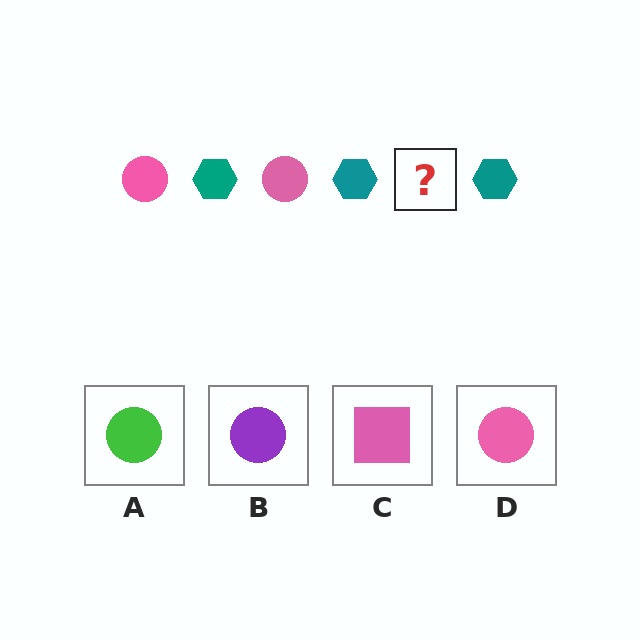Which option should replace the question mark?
Option D.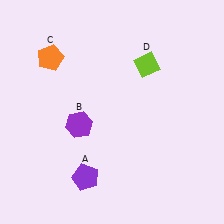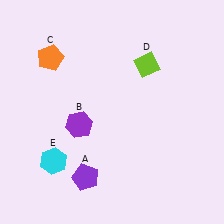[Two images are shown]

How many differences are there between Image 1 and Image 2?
There is 1 difference between the two images.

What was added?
A cyan hexagon (E) was added in Image 2.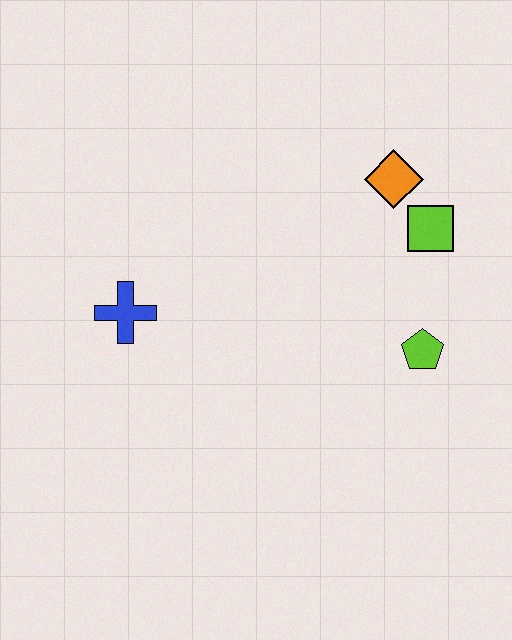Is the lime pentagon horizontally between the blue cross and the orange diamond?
No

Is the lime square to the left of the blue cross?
No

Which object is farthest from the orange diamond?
The blue cross is farthest from the orange diamond.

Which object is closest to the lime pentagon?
The lime square is closest to the lime pentagon.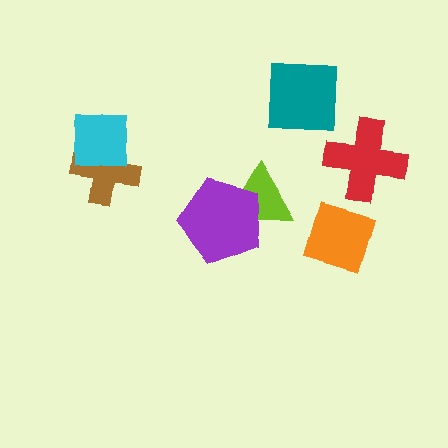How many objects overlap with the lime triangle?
1 object overlaps with the lime triangle.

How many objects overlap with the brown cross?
1 object overlaps with the brown cross.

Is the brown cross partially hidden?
Yes, it is partially covered by another shape.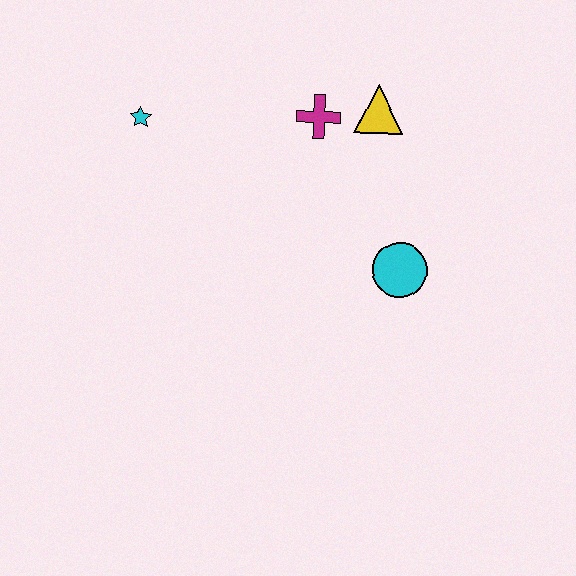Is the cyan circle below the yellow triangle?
Yes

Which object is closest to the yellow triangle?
The magenta cross is closest to the yellow triangle.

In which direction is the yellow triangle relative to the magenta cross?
The yellow triangle is to the right of the magenta cross.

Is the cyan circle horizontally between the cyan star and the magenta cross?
No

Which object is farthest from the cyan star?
The cyan circle is farthest from the cyan star.